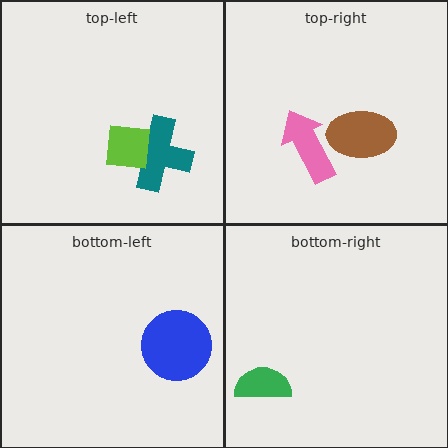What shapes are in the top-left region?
The teal cross, the lime square.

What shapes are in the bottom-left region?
The blue circle.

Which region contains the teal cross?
The top-left region.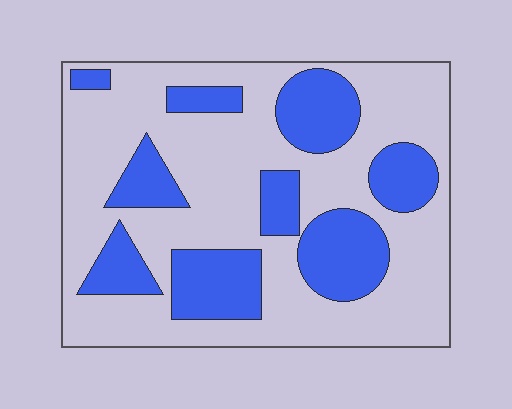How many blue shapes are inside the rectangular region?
9.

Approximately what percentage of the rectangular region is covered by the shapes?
Approximately 30%.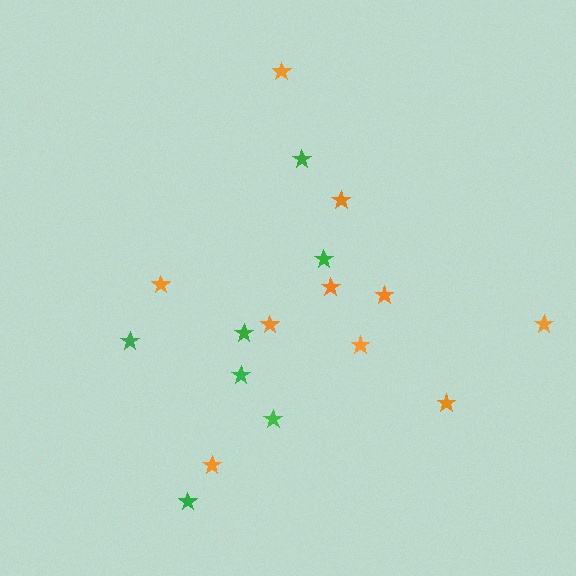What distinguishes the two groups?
There are 2 groups: one group of green stars (7) and one group of orange stars (10).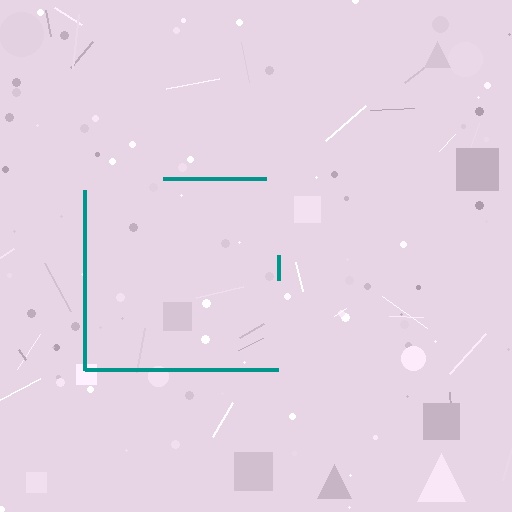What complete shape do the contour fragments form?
The contour fragments form a square.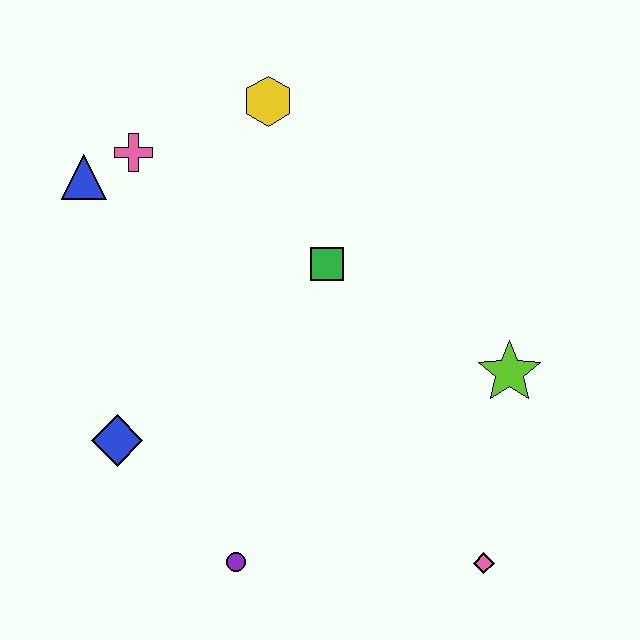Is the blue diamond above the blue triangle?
No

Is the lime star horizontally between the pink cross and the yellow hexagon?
No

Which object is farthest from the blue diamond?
The lime star is farthest from the blue diamond.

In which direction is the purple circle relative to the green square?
The purple circle is below the green square.